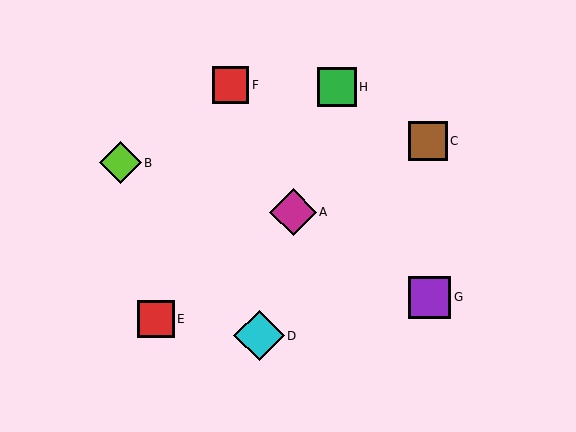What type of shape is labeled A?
Shape A is a magenta diamond.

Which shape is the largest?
The cyan diamond (labeled D) is the largest.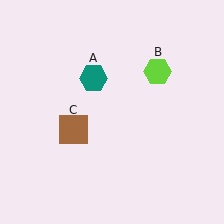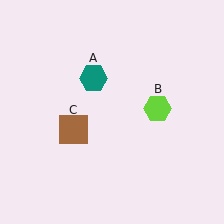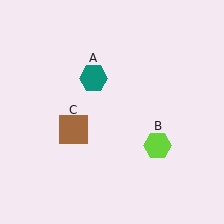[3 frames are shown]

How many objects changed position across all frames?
1 object changed position: lime hexagon (object B).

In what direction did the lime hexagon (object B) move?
The lime hexagon (object B) moved down.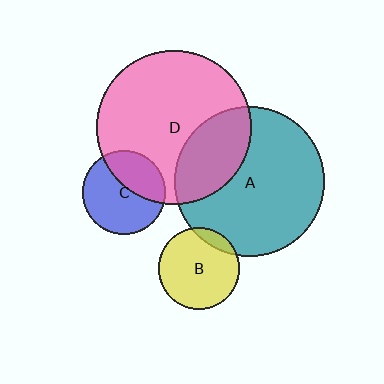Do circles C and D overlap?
Yes.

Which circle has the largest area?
Circle D (pink).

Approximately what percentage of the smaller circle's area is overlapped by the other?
Approximately 40%.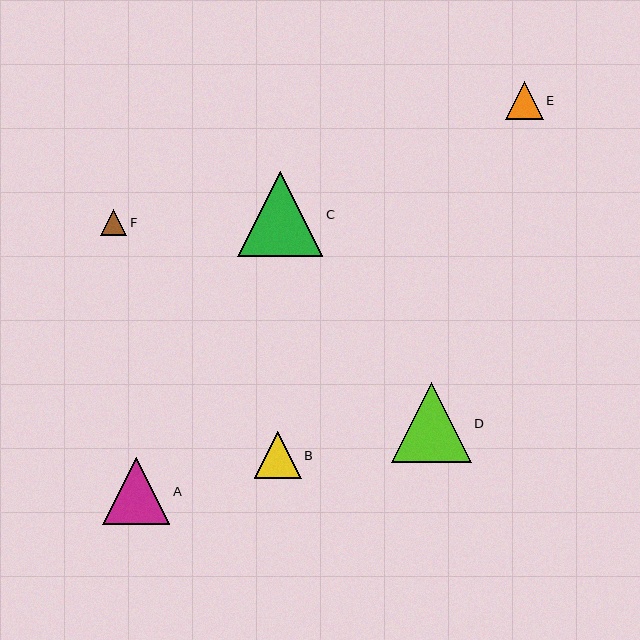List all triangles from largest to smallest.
From largest to smallest: C, D, A, B, E, F.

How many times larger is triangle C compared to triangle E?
Triangle C is approximately 2.3 times the size of triangle E.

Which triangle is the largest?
Triangle C is the largest with a size of approximately 85 pixels.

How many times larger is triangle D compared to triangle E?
Triangle D is approximately 2.1 times the size of triangle E.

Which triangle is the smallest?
Triangle F is the smallest with a size of approximately 26 pixels.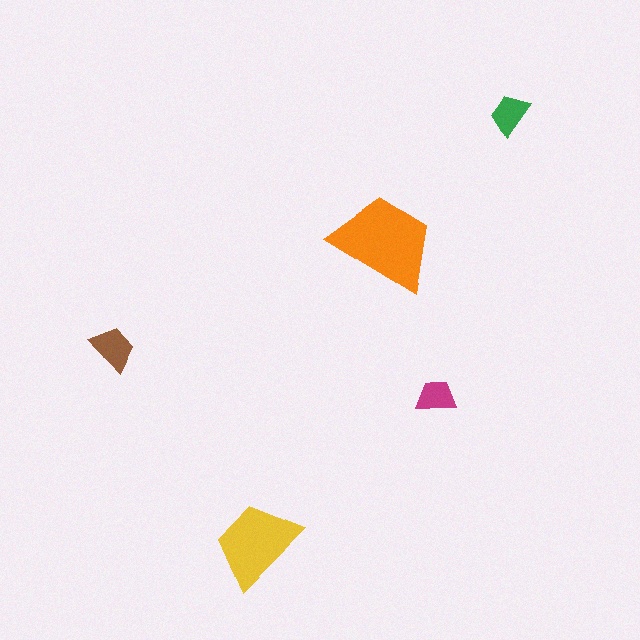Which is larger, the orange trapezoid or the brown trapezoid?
The orange one.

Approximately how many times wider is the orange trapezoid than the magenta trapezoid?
About 2.5 times wider.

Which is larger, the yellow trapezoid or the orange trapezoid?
The orange one.